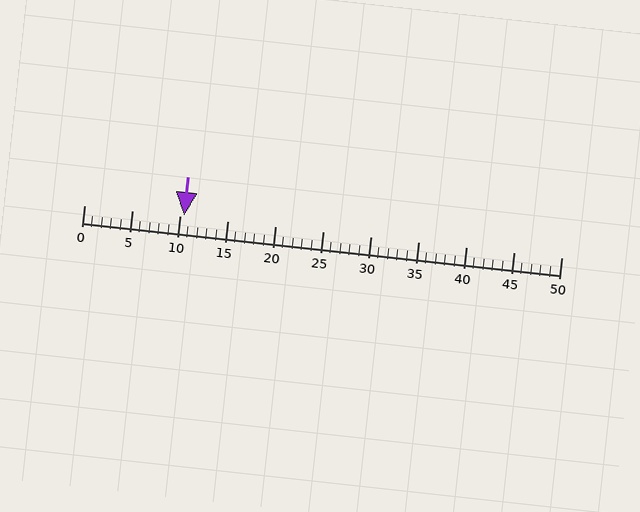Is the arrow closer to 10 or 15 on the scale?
The arrow is closer to 10.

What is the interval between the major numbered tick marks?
The major tick marks are spaced 5 units apart.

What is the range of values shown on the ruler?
The ruler shows values from 0 to 50.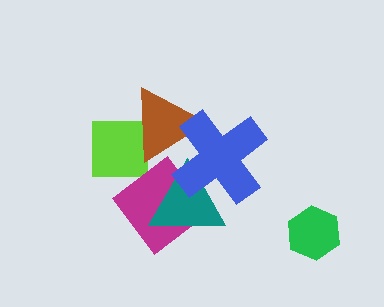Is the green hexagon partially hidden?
No, no other shape covers it.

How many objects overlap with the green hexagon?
0 objects overlap with the green hexagon.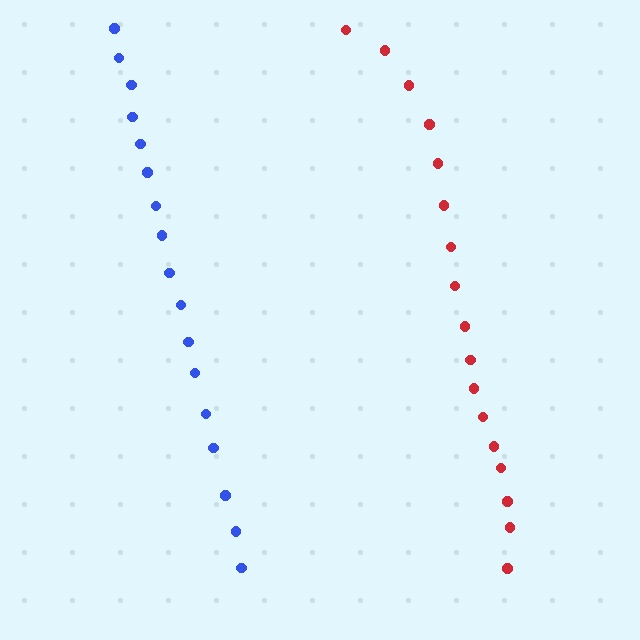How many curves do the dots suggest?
There are 2 distinct paths.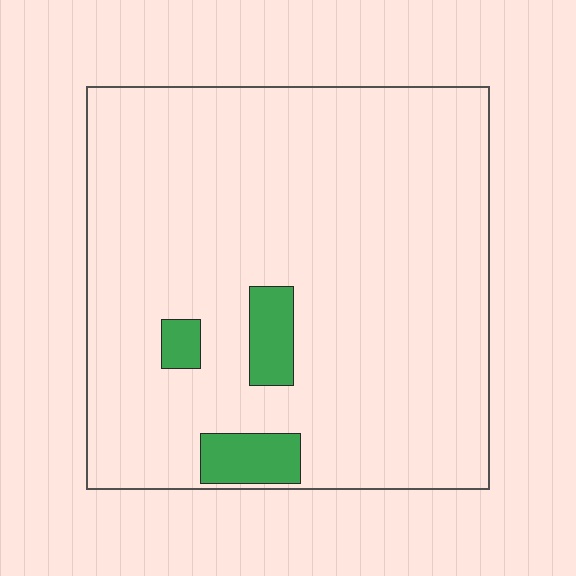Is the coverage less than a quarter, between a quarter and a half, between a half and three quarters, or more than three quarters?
Less than a quarter.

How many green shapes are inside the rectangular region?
3.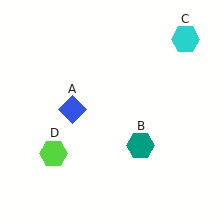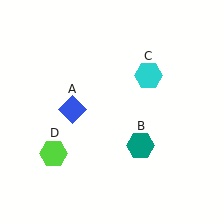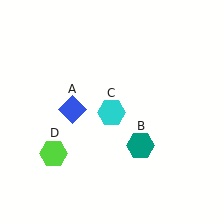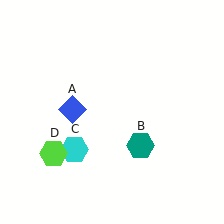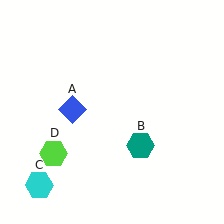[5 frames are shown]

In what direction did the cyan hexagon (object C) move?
The cyan hexagon (object C) moved down and to the left.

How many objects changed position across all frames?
1 object changed position: cyan hexagon (object C).